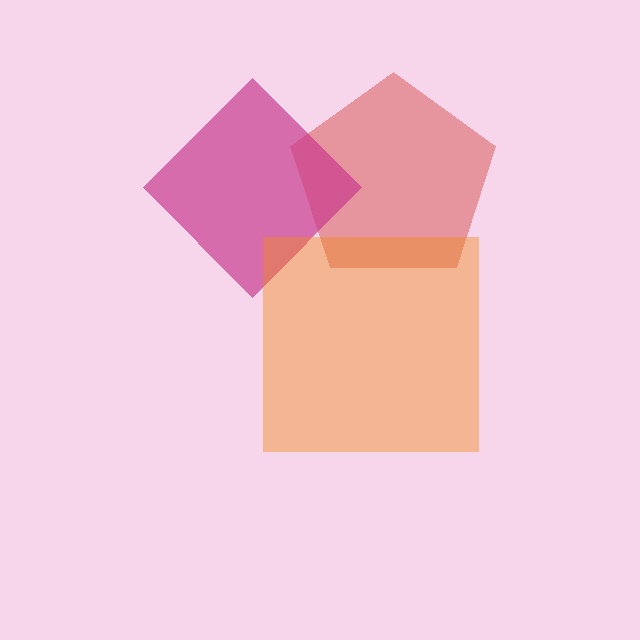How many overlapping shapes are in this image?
There are 3 overlapping shapes in the image.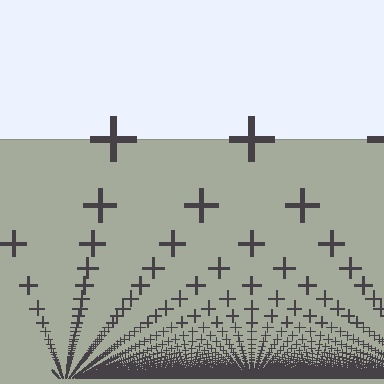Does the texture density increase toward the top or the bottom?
Density increases toward the bottom.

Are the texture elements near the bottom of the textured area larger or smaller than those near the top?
Smaller. The gradient is inverted — elements near the bottom are smaller and denser.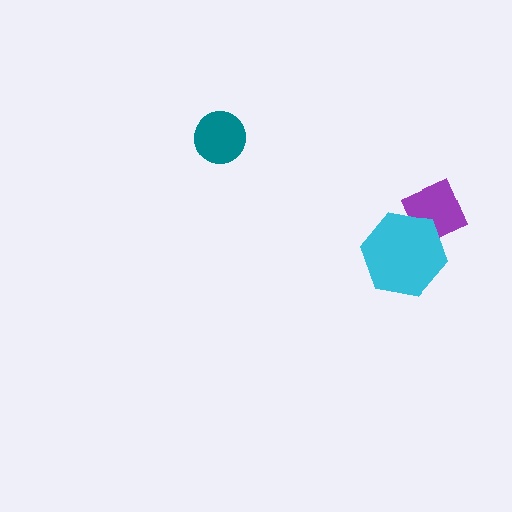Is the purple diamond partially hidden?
Yes, it is partially covered by another shape.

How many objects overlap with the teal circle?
0 objects overlap with the teal circle.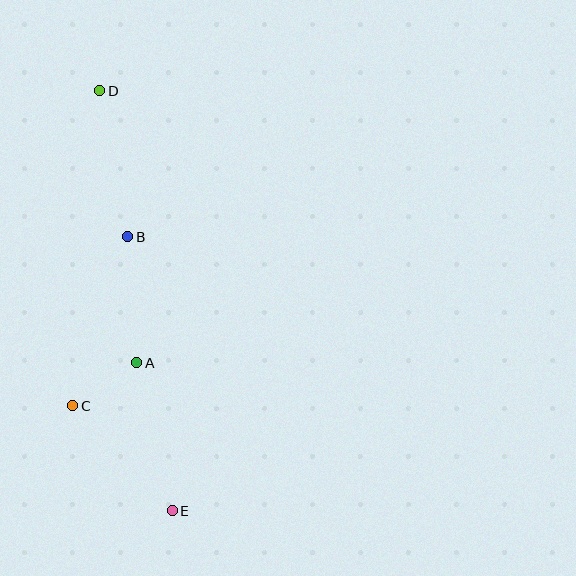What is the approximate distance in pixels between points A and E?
The distance between A and E is approximately 152 pixels.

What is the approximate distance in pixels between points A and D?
The distance between A and D is approximately 275 pixels.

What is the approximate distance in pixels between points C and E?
The distance between C and E is approximately 145 pixels.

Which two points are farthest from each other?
Points D and E are farthest from each other.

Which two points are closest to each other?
Points A and C are closest to each other.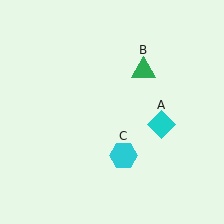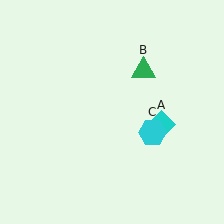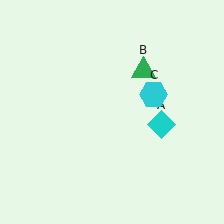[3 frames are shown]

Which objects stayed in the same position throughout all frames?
Cyan diamond (object A) and green triangle (object B) remained stationary.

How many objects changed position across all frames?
1 object changed position: cyan hexagon (object C).